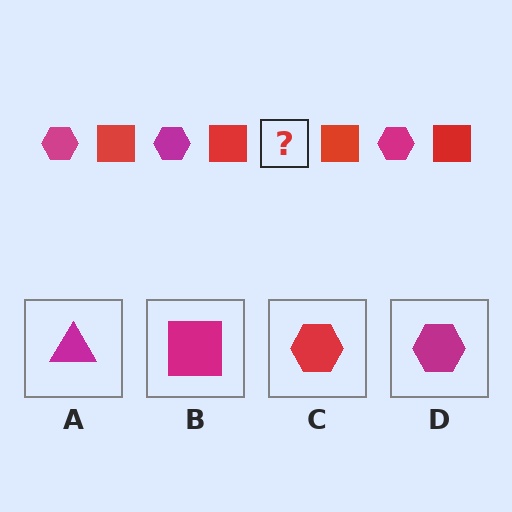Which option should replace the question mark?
Option D.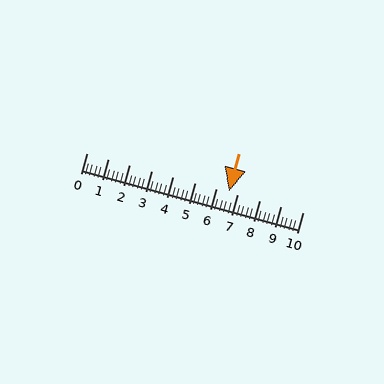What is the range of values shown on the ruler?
The ruler shows values from 0 to 10.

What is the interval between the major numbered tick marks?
The major tick marks are spaced 1 units apart.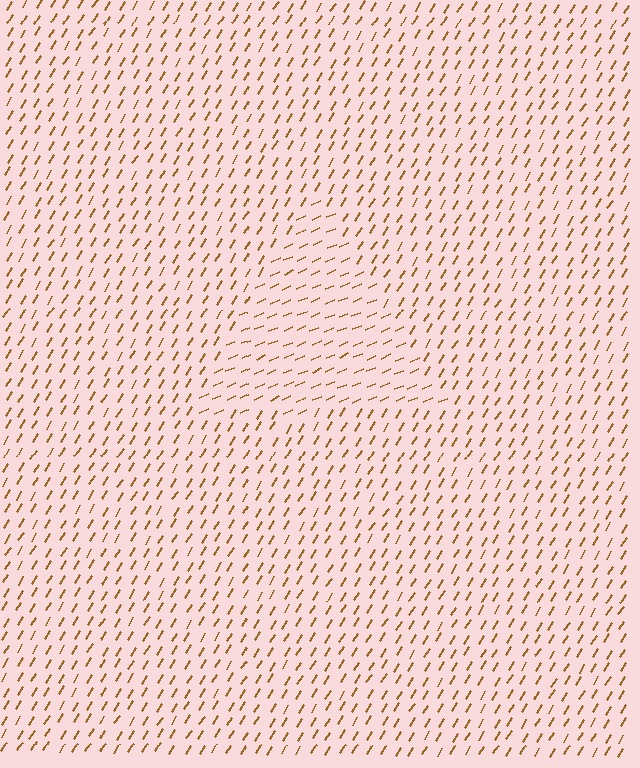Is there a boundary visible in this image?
Yes, there is a texture boundary formed by a change in line orientation.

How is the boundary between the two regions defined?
The boundary is defined purely by a change in line orientation (approximately 34 degrees difference). All lines are the same color and thickness.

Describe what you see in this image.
The image is filled with small brown line segments. A triangle region in the image has lines oriented differently from the surrounding lines, creating a visible texture boundary.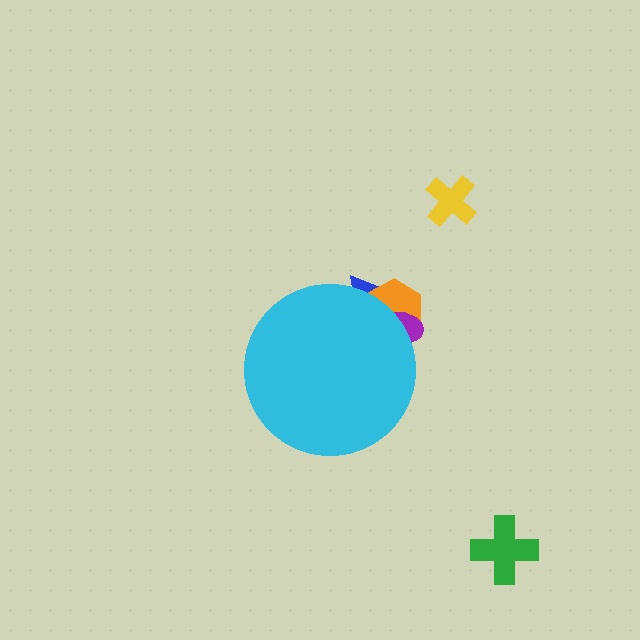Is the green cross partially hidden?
No, the green cross is fully visible.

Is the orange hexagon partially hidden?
Yes, the orange hexagon is partially hidden behind the cyan circle.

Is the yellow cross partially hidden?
No, the yellow cross is fully visible.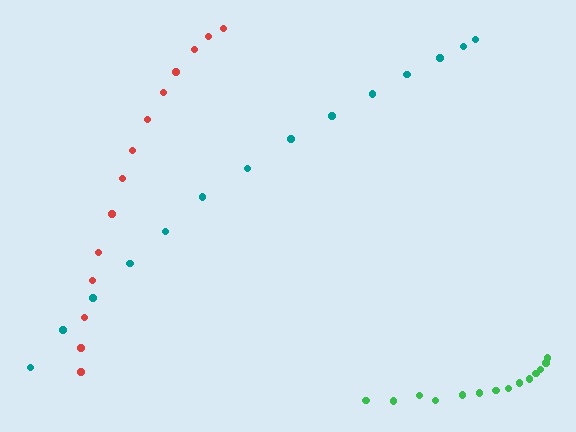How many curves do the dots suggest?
There are 3 distinct paths.